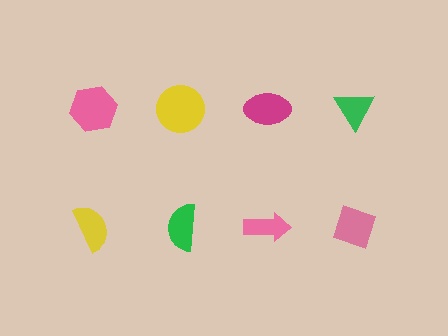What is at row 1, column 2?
A yellow circle.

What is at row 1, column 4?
A green triangle.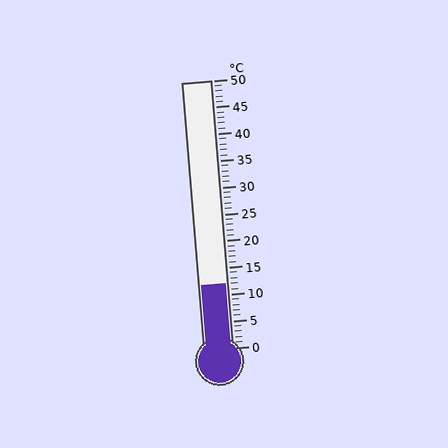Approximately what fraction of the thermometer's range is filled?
The thermometer is filled to approximately 25% of its range.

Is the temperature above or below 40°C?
The temperature is below 40°C.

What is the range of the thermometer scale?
The thermometer scale ranges from 0°C to 50°C.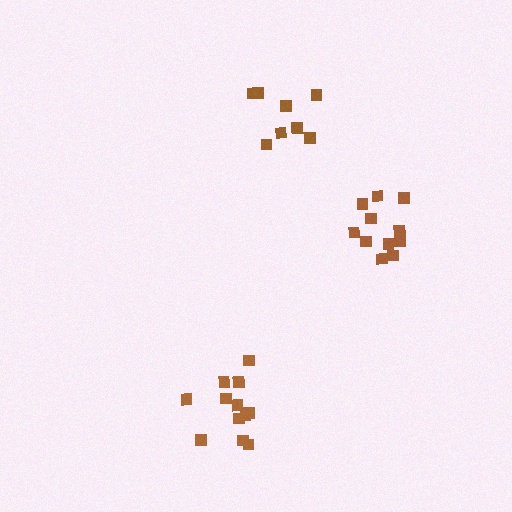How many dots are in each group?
Group 1: 12 dots, Group 2: 11 dots, Group 3: 8 dots (31 total).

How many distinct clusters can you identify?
There are 3 distinct clusters.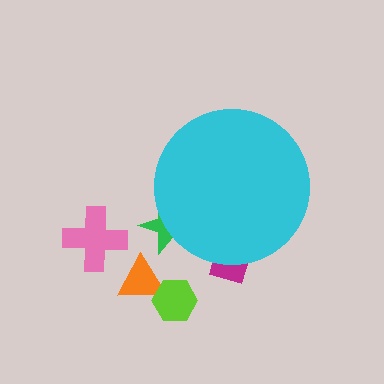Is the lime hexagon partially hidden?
No, the lime hexagon is fully visible.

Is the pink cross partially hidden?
No, the pink cross is fully visible.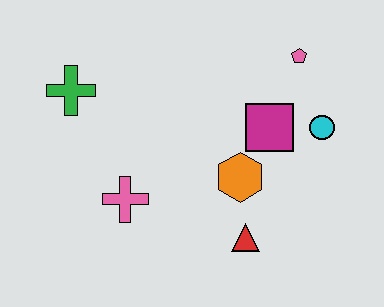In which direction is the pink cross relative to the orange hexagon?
The pink cross is to the left of the orange hexagon.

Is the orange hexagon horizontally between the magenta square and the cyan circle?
No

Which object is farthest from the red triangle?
The green cross is farthest from the red triangle.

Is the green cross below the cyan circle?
No